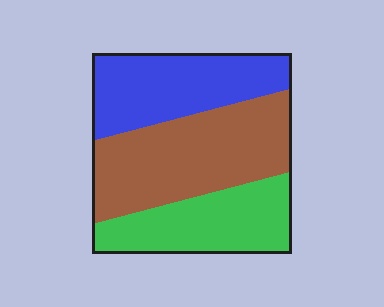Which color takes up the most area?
Brown, at roughly 40%.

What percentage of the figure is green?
Green takes up about one quarter (1/4) of the figure.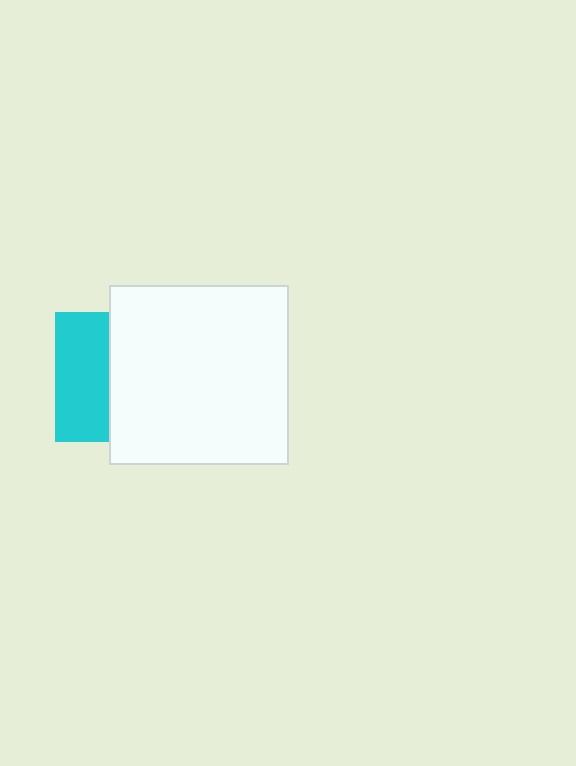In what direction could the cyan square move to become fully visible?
The cyan square could move left. That would shift it out from behind the white square entirely.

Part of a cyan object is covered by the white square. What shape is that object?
It is a square.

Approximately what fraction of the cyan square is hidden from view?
Roughly 58% of the cyan square is hidden behind the white square.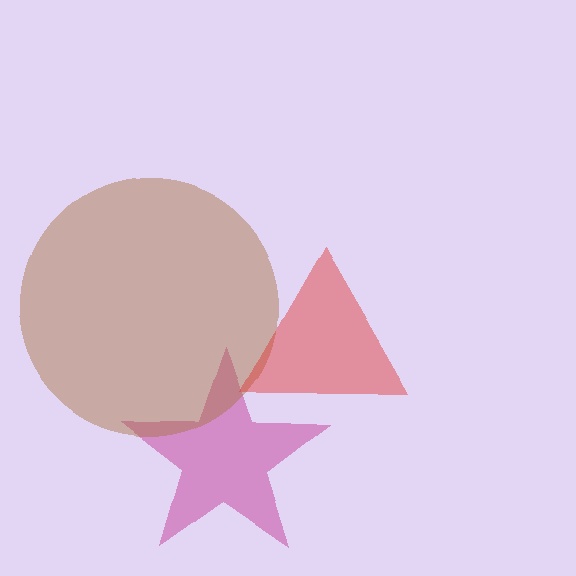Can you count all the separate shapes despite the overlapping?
Yes, there are 3 separate shapes.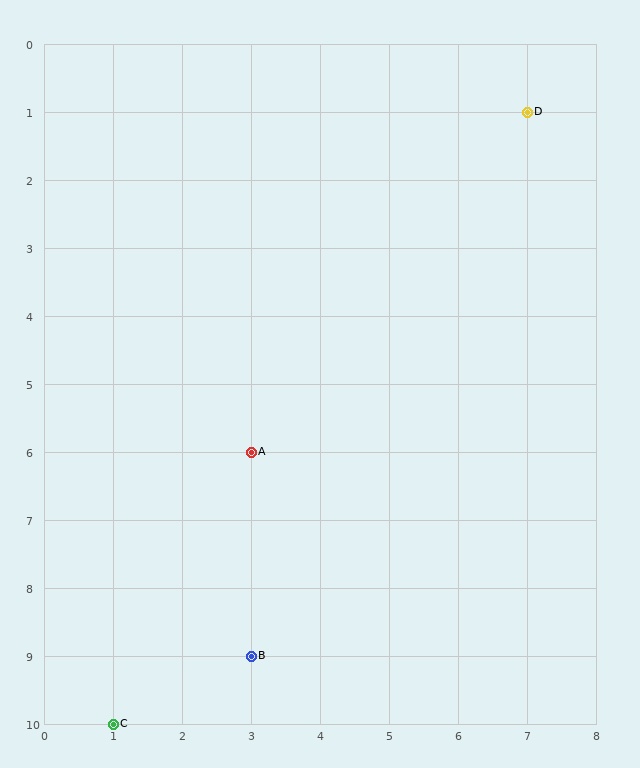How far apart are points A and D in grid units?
Points A and D are 4 columns and 5 rows apart (about 6.4 grid units diagonally).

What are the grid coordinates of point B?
Point B is at grid coordinates (3, 9).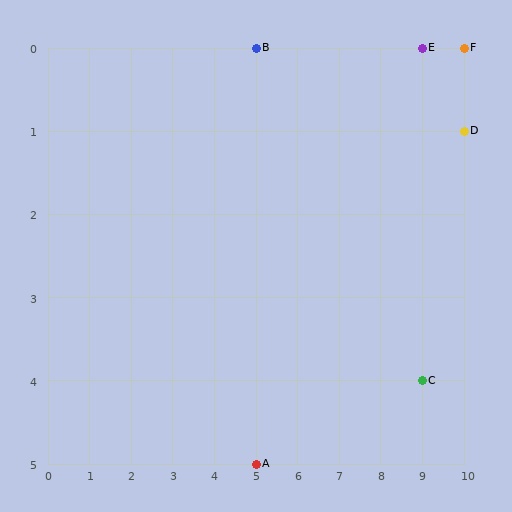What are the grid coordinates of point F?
Point F is at grid coordinates (10, 0).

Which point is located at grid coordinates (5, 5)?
Point A is at (5, 5).